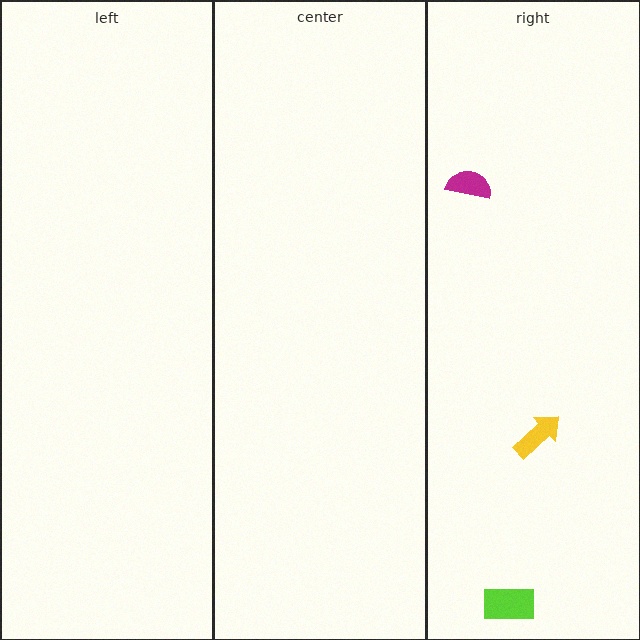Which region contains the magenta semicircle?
The right region.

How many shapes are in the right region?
3.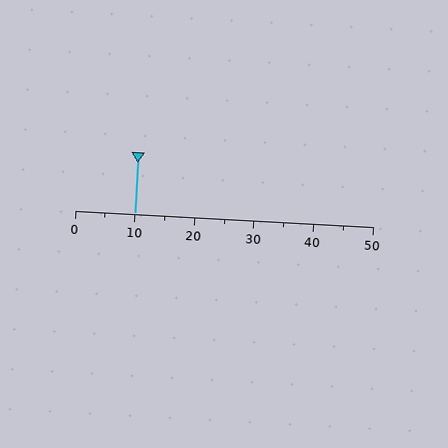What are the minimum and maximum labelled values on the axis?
The axis runs from 0 to 50.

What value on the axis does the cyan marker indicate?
The marker indicates approximately 10.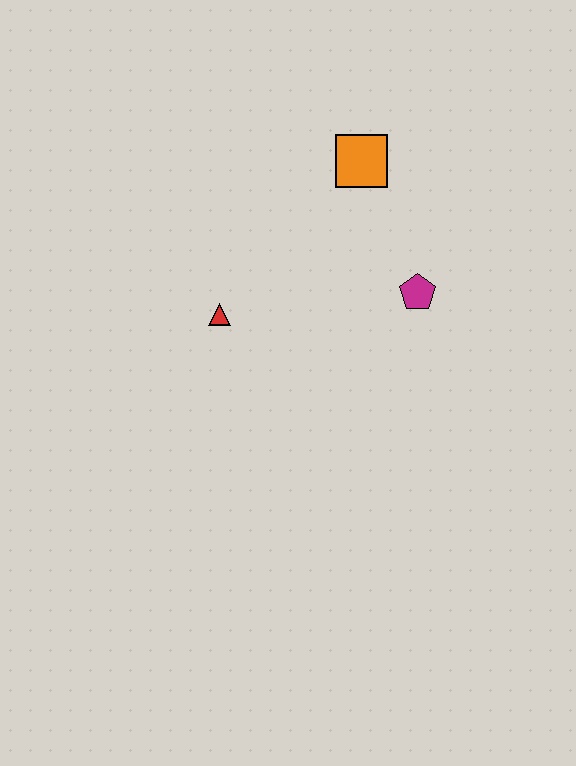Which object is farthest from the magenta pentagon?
The red triangle is farthest from the magenta pentagon.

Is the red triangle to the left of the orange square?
Yes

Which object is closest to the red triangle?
The magenta pentagon is closest to the red triangle.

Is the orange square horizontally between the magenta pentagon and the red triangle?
Yes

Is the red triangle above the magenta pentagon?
No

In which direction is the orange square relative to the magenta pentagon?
The orange square is above the magenta pentagon.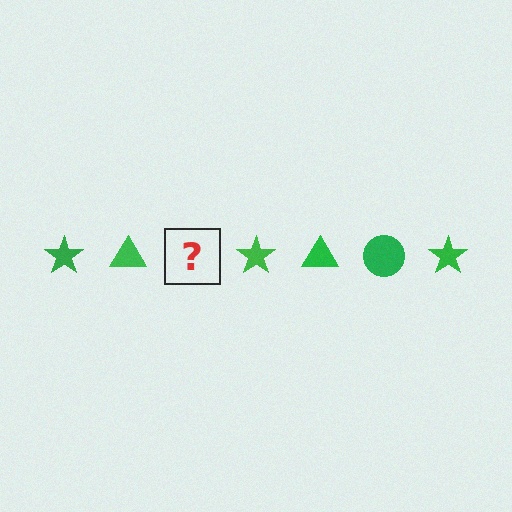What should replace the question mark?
The question mark should be replaced with a green circle.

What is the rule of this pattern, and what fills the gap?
The rule is that the pattern cycles through star, triangle, circle shapes in green. The gap should be filled with a green circle.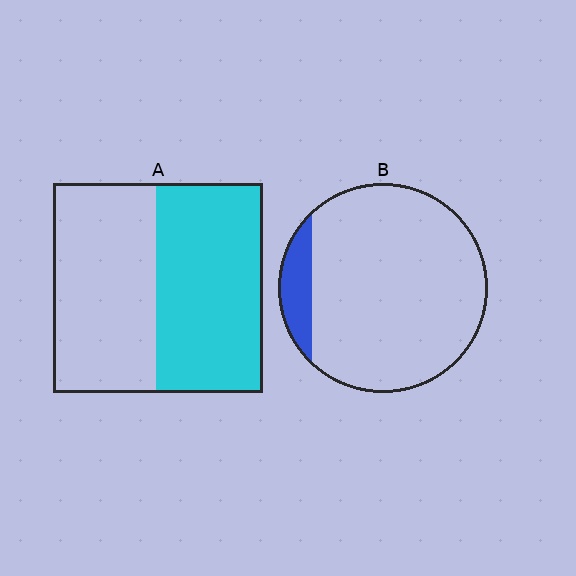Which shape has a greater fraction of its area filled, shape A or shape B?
Shape A.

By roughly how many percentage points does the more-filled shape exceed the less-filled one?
By roughly 40 percentage points (A over B).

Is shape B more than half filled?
No.